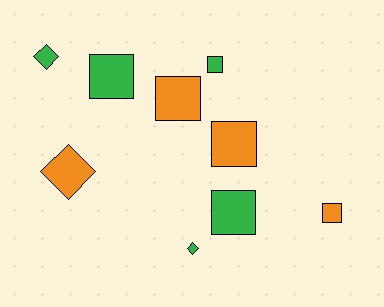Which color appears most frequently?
Green, with 5 objects.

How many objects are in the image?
There are 9 objects.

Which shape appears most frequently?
Square, with 6 objects.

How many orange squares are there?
There are 3 orange squares.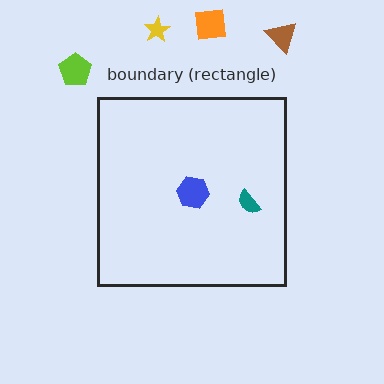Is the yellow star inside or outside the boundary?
Outside.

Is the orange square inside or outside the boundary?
Outside.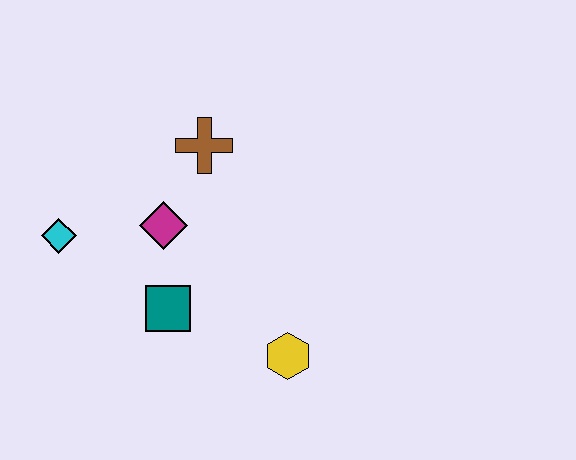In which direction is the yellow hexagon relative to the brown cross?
The yellow hexagon is below the brown cross.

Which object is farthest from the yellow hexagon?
The cyan diamond is farthest from the yellow hexagon.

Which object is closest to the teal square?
The magenta diamond is closest to the teal square.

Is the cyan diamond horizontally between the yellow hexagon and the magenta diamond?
No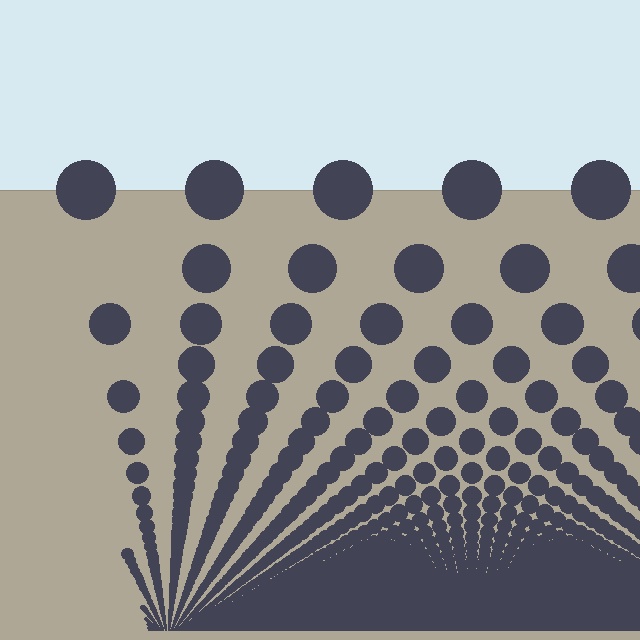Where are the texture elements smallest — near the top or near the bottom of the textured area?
Near the bottom.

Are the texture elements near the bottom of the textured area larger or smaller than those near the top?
Smaller. The gradient is inverted — elements near the bottom are smaller and denser.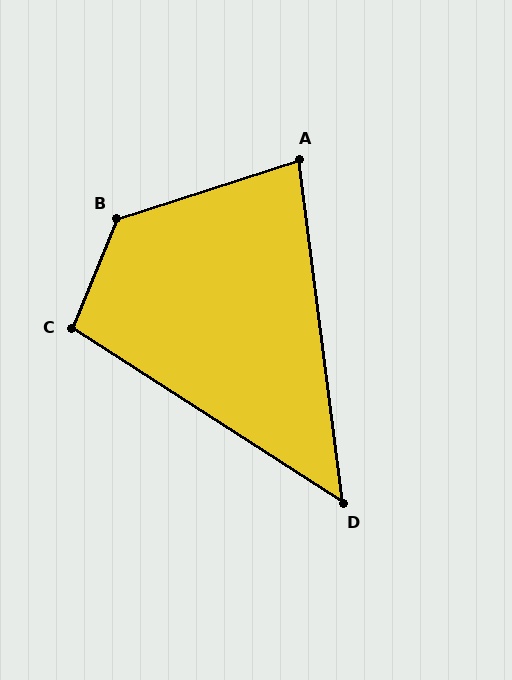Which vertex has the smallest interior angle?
D, at approximately 50 degrees.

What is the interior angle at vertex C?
Approximately 100 degrees (obtuse).